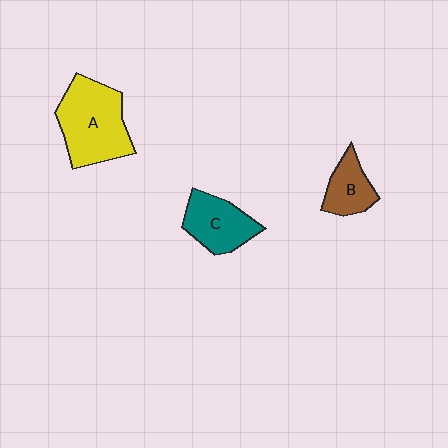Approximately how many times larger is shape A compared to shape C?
Approximately 1.5 times.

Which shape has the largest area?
Shape A (yellow).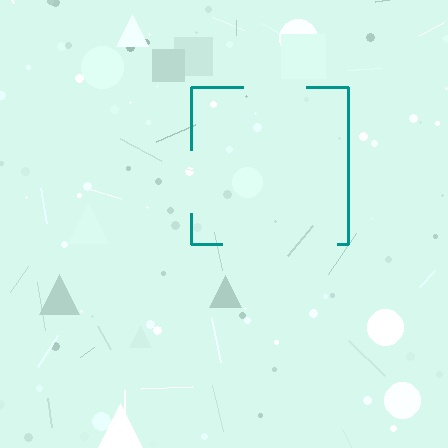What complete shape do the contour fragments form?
The contour fragments form a square.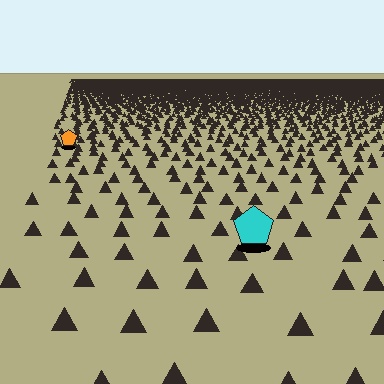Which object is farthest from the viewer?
The orange pentagon is farthest from the viewer. It appears smaller and the ground texture around it is denser.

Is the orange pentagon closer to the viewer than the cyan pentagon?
No. The cyan pentagon is closer — you can tell from the texture gradient: the ground texture is coarser near it.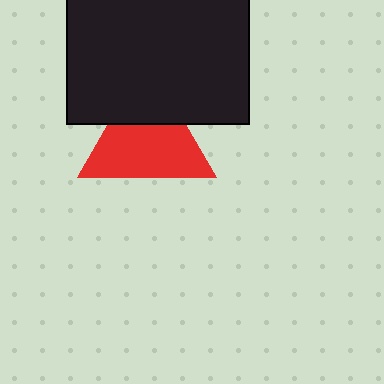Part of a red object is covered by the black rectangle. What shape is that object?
It is a triangle.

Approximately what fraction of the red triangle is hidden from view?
Roughly 32% of the red triangle is hidden behind the black rectangle.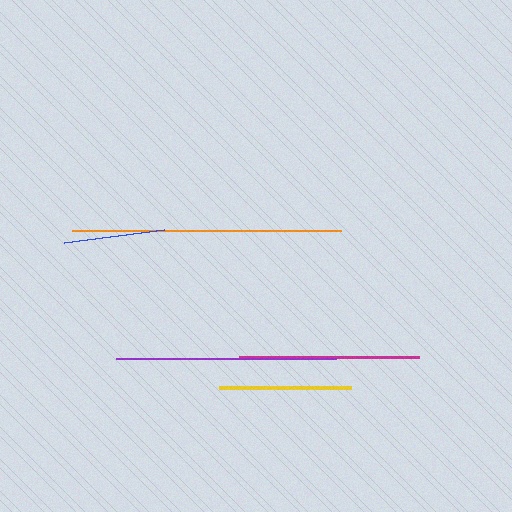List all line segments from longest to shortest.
From longest to shortest: orange, purple, magenta, yellow, blue.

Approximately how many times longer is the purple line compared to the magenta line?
The purple line is approximately 1.2 times the length of the magenta line.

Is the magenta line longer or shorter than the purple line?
The purple line is longer than the magenta line.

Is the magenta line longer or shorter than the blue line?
The magenta line is longer than the blue line.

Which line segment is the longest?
The orange line is the longest at approximately 269 pixels.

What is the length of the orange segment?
The orange segment is approximately 269 pixels long.